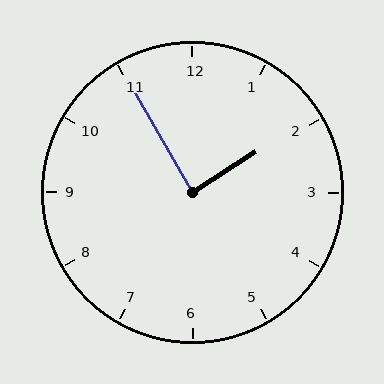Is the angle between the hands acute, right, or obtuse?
It is right.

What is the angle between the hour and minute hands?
Approximately 88 degrees.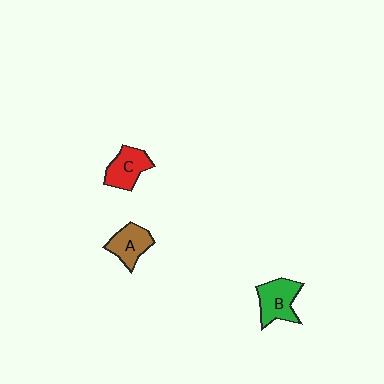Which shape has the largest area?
Shape B (green).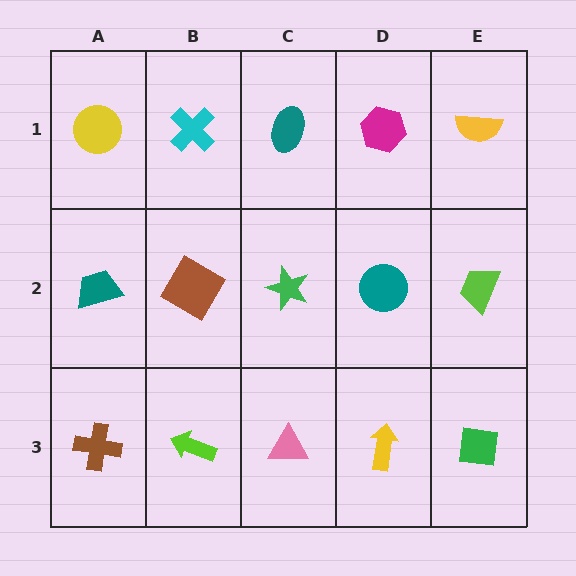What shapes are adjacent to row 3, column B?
A brown diamond (row 2, column B), a brown cross (row 3, column A), a pink triangle (row 3, column C).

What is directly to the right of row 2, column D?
A lime trapezoid.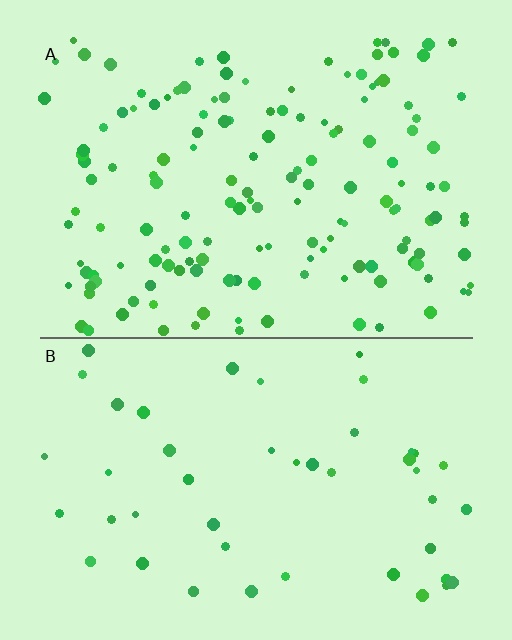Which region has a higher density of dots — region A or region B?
A (the top).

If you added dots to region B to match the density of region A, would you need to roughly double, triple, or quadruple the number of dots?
Approximately triple.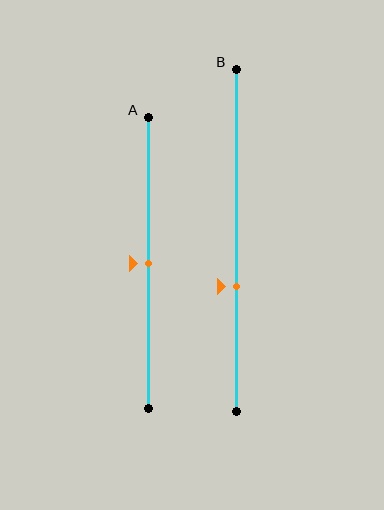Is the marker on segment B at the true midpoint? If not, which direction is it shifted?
No, the marker on segment B is shifted downward by about 13% of the segment length.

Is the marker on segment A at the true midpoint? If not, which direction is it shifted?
Yes, the marker on segment A is at the true midpoint.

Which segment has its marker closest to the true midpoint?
Segment A has its marker closest to the true midpoint.